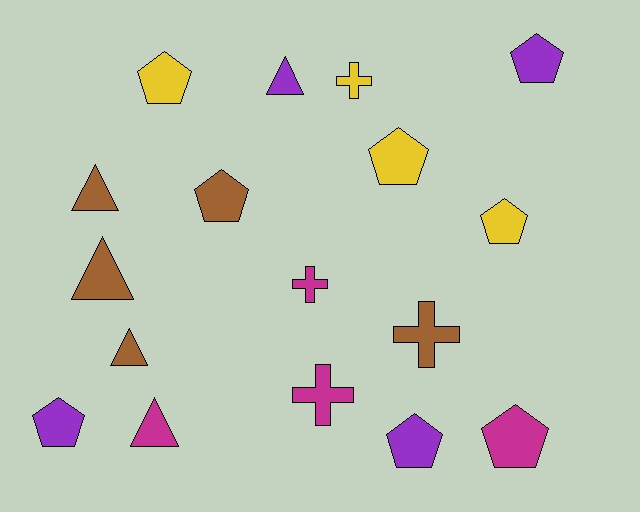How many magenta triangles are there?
There is 1 magenta triangle.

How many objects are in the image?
There are 17 objects.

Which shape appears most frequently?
Pentagon, with 8 objects.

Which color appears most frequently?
Brown, with 5 objects.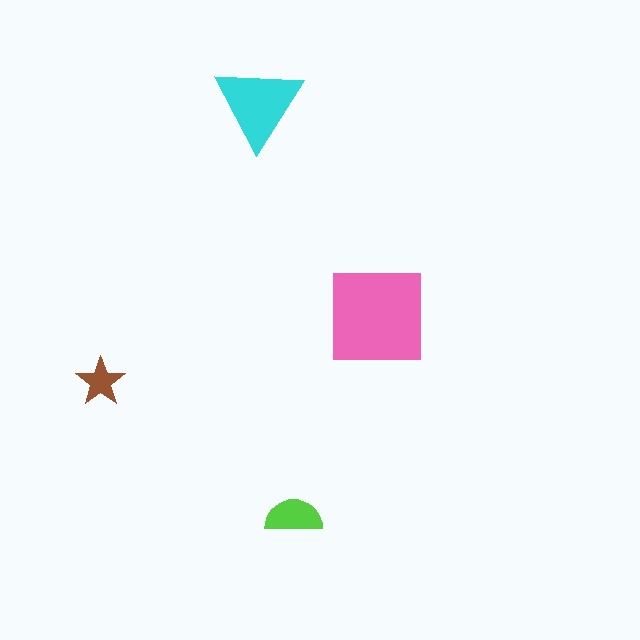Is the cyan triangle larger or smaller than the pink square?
Smaller.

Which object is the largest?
The pink square.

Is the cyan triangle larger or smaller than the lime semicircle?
Larger.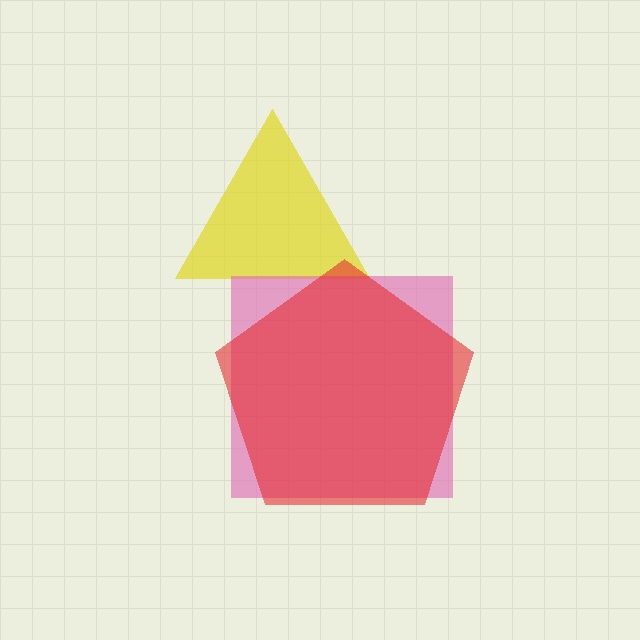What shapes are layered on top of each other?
The layered shapes are: a yellow triangle, a pink square, a red pentagon.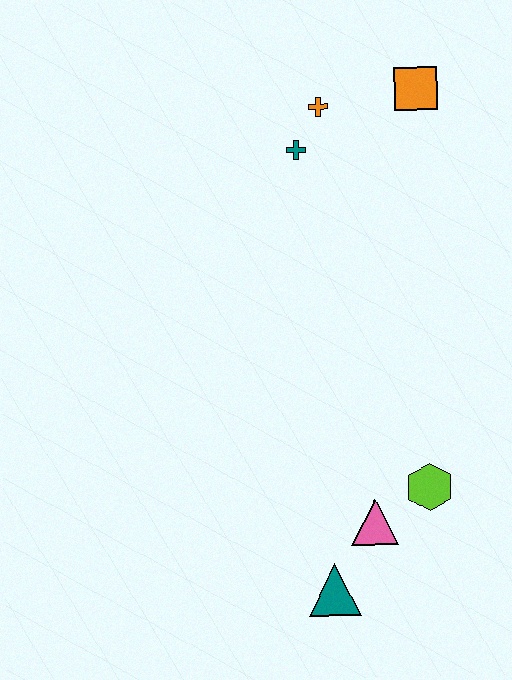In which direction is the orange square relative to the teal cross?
The orange square is to the right of the teal cross.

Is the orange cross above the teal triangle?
Yes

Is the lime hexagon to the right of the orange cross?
Yes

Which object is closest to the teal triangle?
The pink triangle is closest to the teal triangle.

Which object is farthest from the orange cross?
The teal triangle is farthest from the orange cross.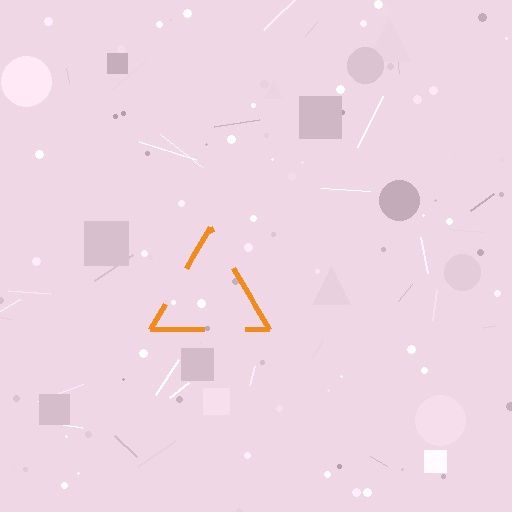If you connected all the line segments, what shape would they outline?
They would outline a triangle.